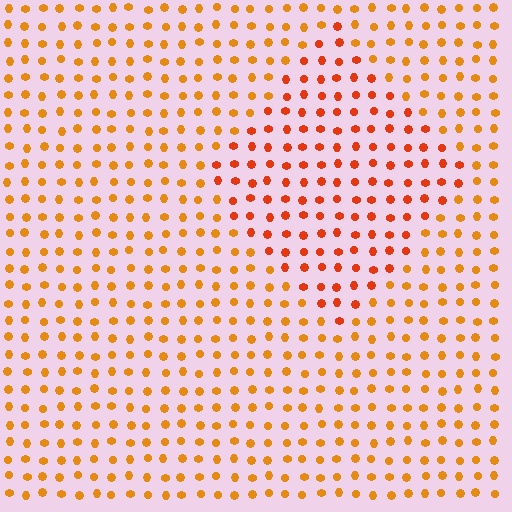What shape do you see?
I see a diamond.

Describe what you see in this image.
The image is filled with small orange elements in a uniform arrangement. A diamond-shaped region is visible where the elements are tinted to a slightly different hue, forming a subtle color boundary.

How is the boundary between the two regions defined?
The boundary is defined purely by a slight shift in hue (about 24 degrees). Spacing, size, and orientation are identical on both sides.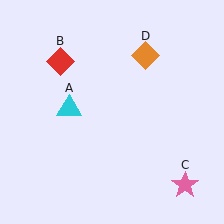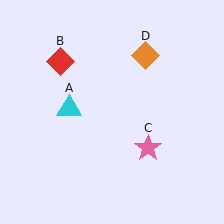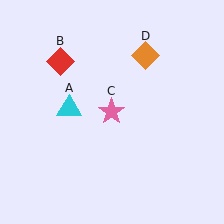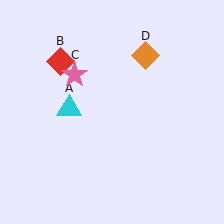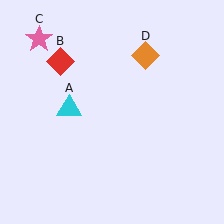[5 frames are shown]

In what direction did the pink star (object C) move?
The pink star (object C) moved up and to the left.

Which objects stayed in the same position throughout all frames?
Cyan triangle (object A) and red diamond (object B) and orange diamond (object D) remained stationary.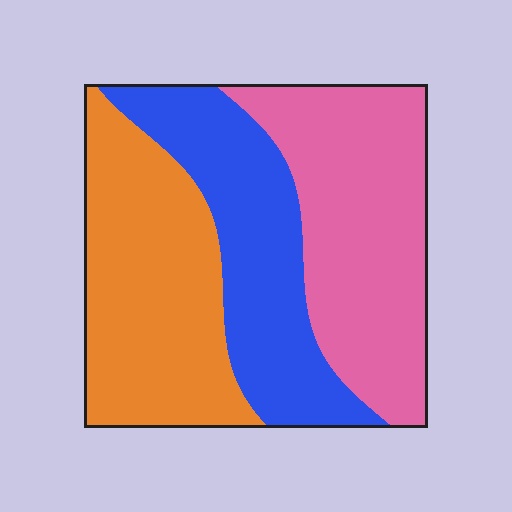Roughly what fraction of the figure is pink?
Pink covers around 35% of the figure.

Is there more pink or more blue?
Pink.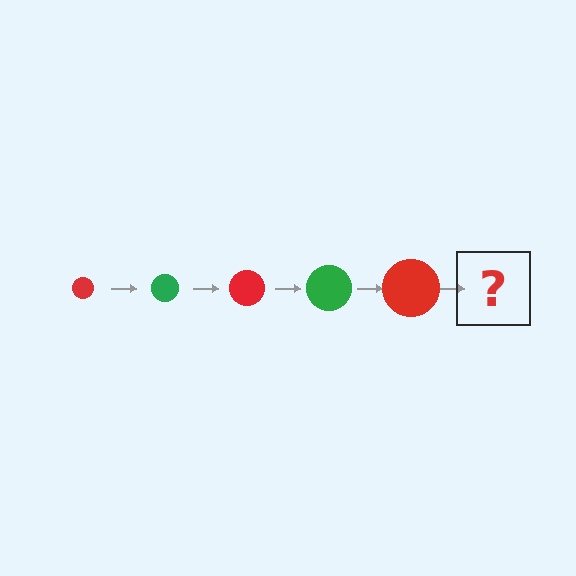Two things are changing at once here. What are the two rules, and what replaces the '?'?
The two rules are that the circle grows larger each step and the color cycles through red and green. The '?' should be a green circle, larger than the previous one.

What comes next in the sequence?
The next element should be a green circle, larger than the previous one.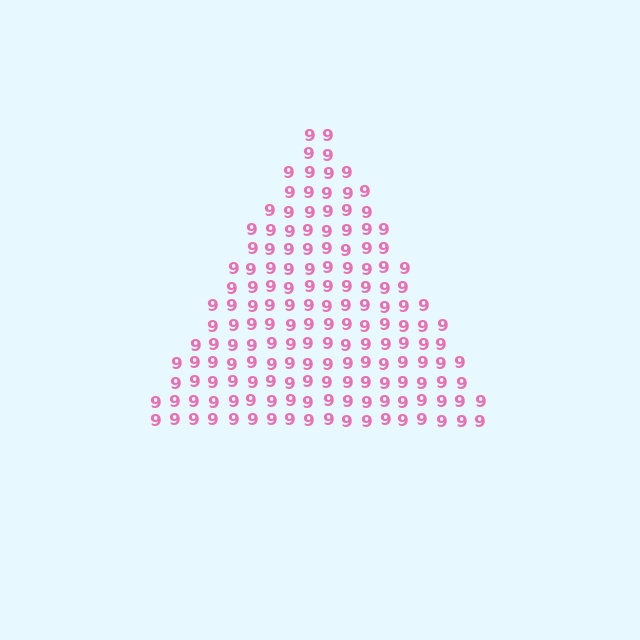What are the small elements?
The small elements are digit 9's.